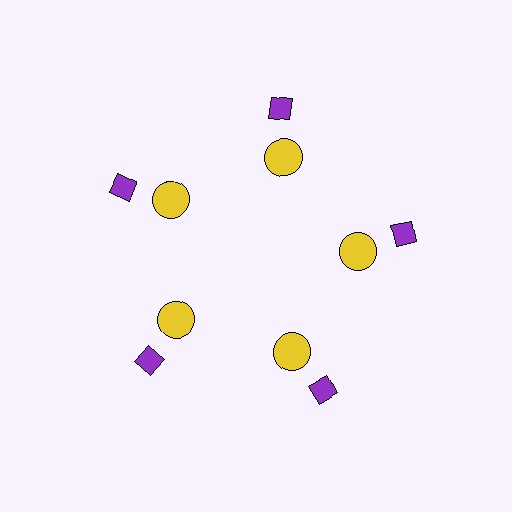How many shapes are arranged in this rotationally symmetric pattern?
There are 10 shapes, arranged in 5 groups of 2.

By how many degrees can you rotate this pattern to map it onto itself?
The pattern maps onto itself every 72 degrees of rotation.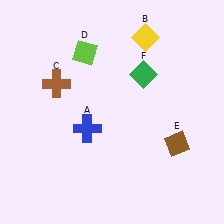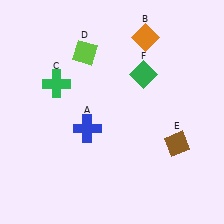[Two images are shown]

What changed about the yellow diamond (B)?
In Image 1, B is yellow. In Image 2, it changed to orange.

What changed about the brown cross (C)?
In Image 1, C is brown. In Image 2, it changed to green.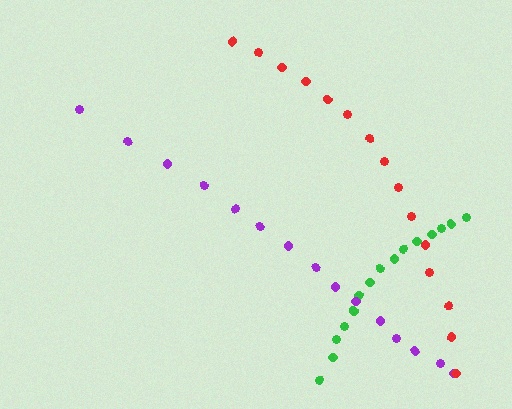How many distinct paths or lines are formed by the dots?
There are 3 distinct paths.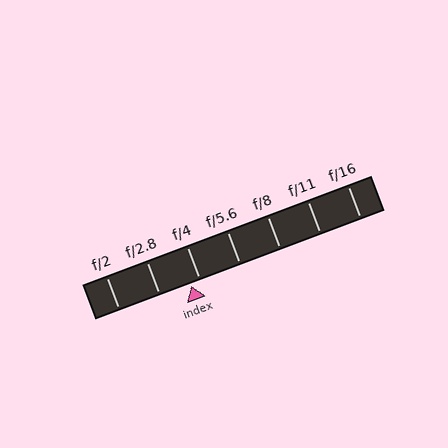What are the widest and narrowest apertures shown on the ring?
The widest aperture shown is f/2 and the narrowest is f/16.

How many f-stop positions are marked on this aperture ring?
There are 7 f-stop positions marked.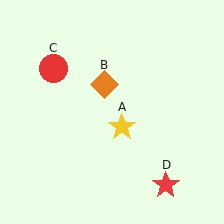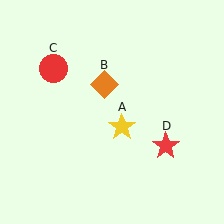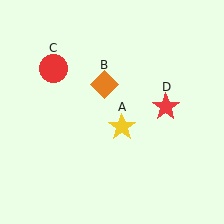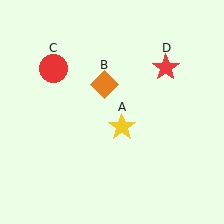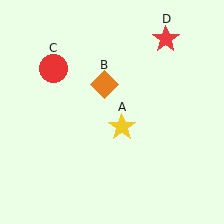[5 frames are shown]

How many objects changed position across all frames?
1 object changed position: red star (object D).